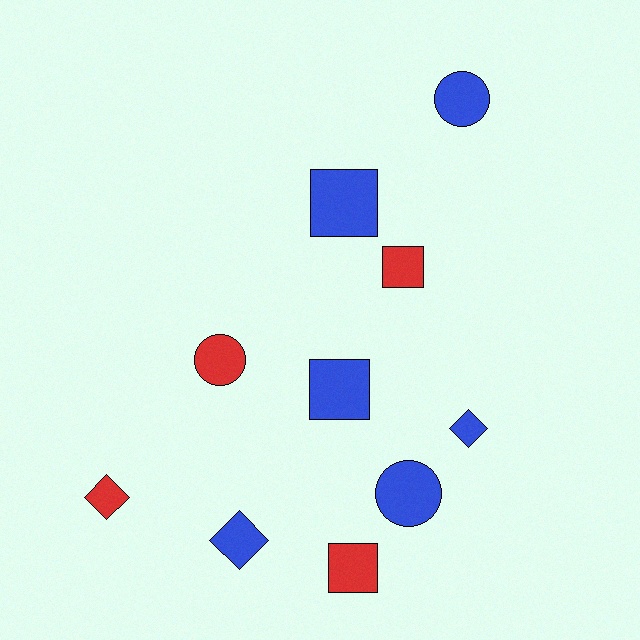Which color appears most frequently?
Blue, with 6 objects.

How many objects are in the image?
There are 10 objects.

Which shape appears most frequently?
Square, with 4 objects.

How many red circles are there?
There is 1 red circle.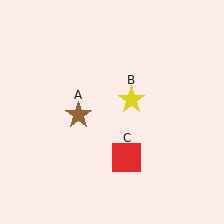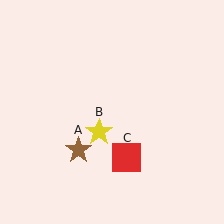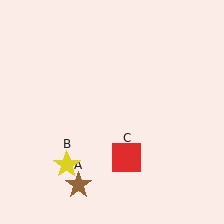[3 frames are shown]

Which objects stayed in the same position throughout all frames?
Red square (object C) remained stationary.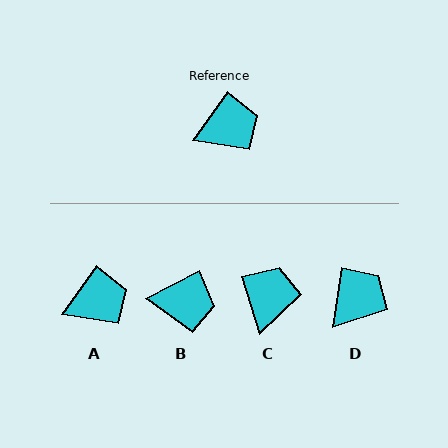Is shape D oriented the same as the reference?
No, it is off by about 27 degrees.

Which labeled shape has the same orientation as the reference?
A.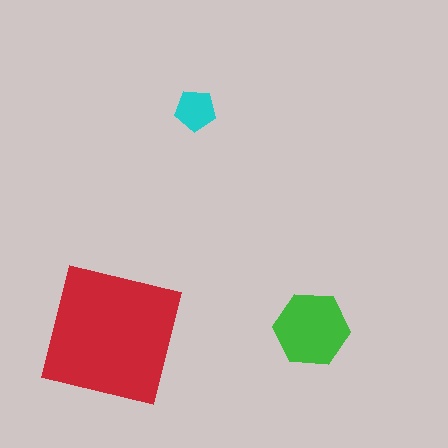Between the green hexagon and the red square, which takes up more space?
The red square.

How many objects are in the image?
There are 3 objects in the image.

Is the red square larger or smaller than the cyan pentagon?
Larger.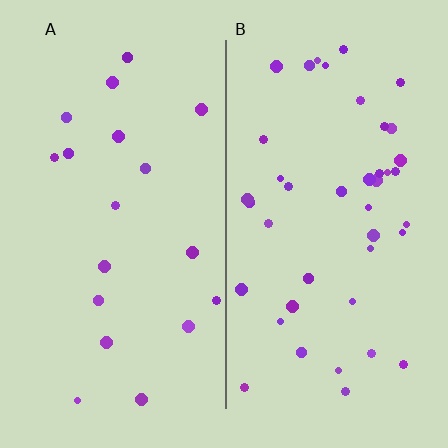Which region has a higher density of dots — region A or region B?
B (the right).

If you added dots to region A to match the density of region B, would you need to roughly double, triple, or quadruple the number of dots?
Approximately double.